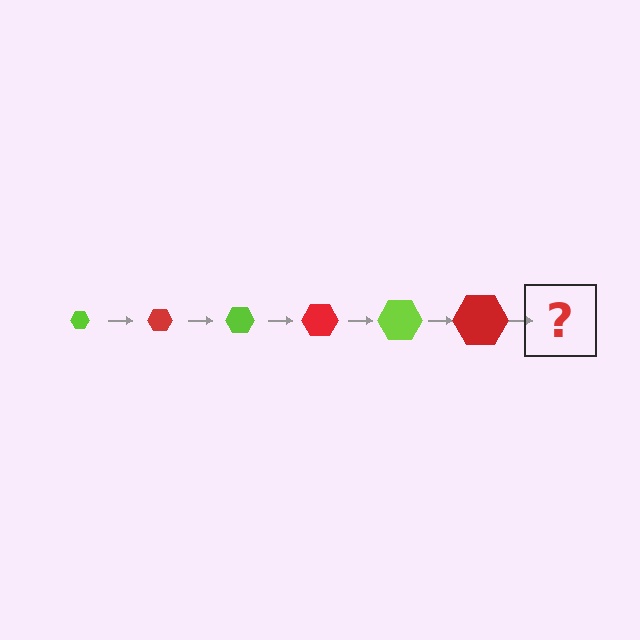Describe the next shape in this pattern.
It should be a lime hexagon, larger than the previous one.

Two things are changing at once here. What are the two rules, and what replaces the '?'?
The two rules are that the hexagon grows larger each step and the color cycles through lime and red. The '?' should be a lime hexagon, larger than the previous one.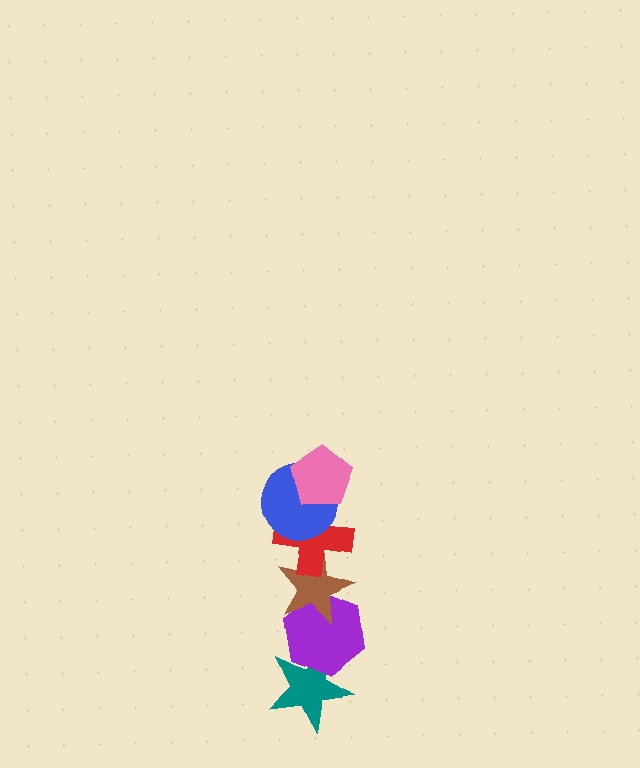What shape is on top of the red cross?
The blue circle is on top of the red cross.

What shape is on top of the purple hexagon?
The brown star is on top of the purple hexagon.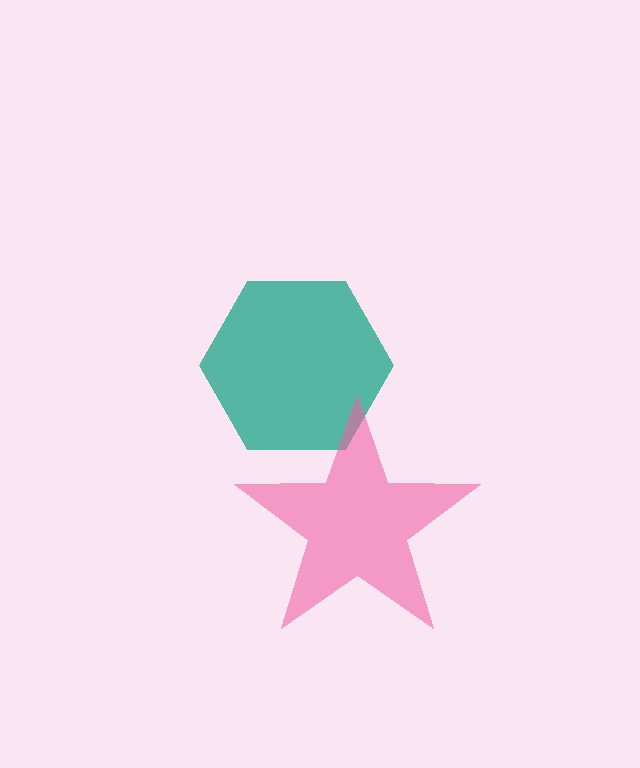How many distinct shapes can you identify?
There are 2 distinct shapes: a teal hexagon, a pink star.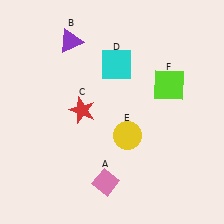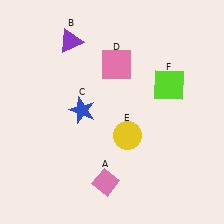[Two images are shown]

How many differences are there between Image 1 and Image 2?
There are 2 differences between the two images.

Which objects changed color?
C changed from red to blue. D changed from cyan to pink.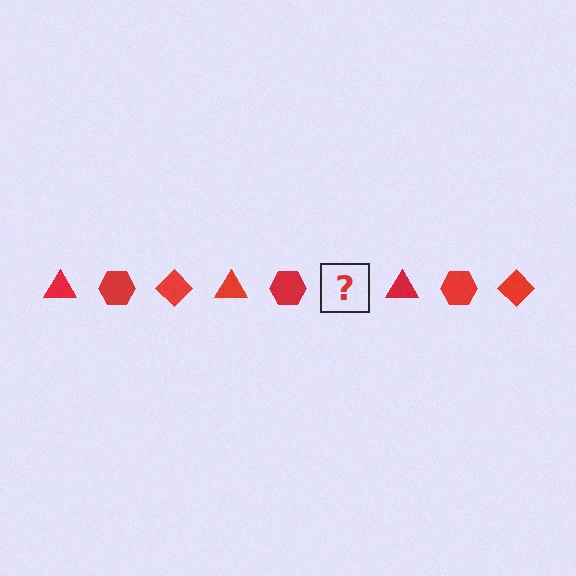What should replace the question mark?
The question mark should be replaced with a red diamond.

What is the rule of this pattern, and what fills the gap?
The rule is that the pattern cycles through triangle, hexagon, diamond shapes in red. The gap should be filled with a red diamond.